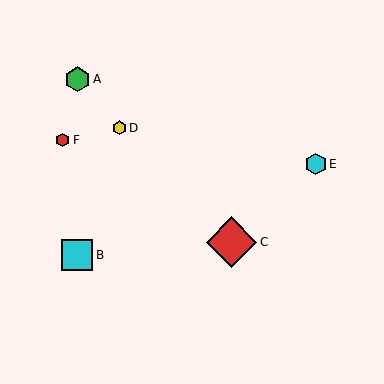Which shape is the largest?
The red diamond (labeled C) is the largest.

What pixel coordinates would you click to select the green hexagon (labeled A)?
Click at (77, 79) to select the green hexagon A.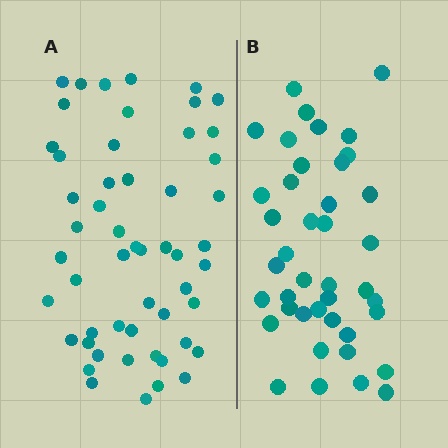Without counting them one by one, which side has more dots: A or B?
Region A (the left region) has more dots.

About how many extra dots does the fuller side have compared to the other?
Region A has roughly 12 or so more dots than region B.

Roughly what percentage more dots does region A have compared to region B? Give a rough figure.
About 30% more.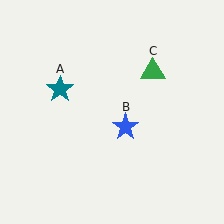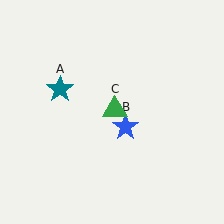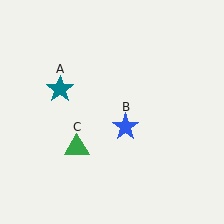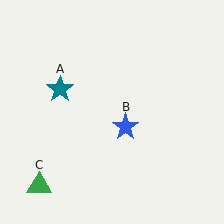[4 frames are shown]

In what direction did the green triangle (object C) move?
The green triangle (object C) moved down and to the left.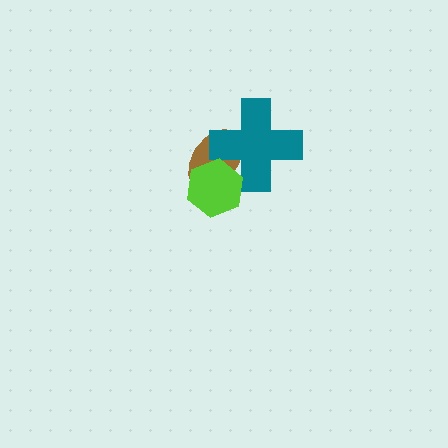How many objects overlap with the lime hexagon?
2 objects overlap with the lime hexagon.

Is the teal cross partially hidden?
Yes, it is partially covered by another shape.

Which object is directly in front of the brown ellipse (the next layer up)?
The teal cross is directly in front of the brown ellipse.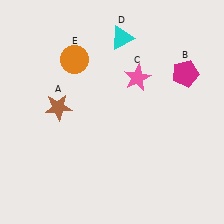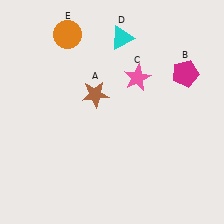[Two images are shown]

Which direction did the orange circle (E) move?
The orange circle (E) moved up.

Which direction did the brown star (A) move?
The brown star (A) moved right.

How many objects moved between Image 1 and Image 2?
2 objects moved between the two images.